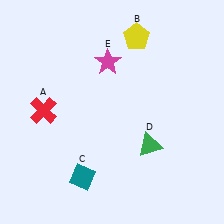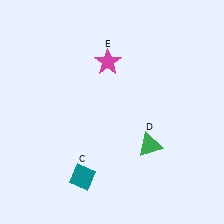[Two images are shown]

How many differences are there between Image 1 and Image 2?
There are 2 differences between the two images.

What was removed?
The yellow pentagon (B), the red cross (A) were removed in Image 2.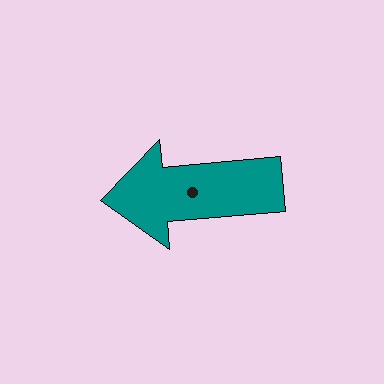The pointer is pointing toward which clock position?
Roughly 9 o'clock.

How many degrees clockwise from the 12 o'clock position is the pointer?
Approximately 265 degrees.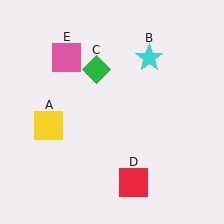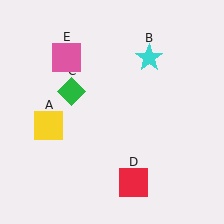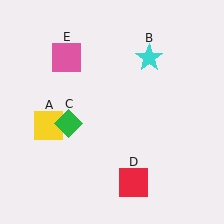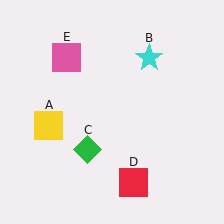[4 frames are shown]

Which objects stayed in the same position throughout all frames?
Yellow square (object A) and cyan star (object B) and red square (object D) and pink square (object E) remained stationary.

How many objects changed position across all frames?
1 object changed position: green diamond (object C).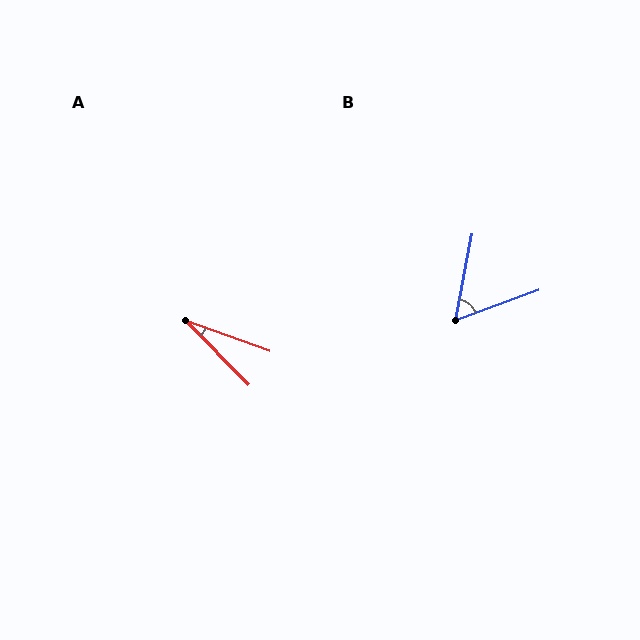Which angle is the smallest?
A, at approximately 25 degrees.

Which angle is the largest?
B, at approximately 59 degrees.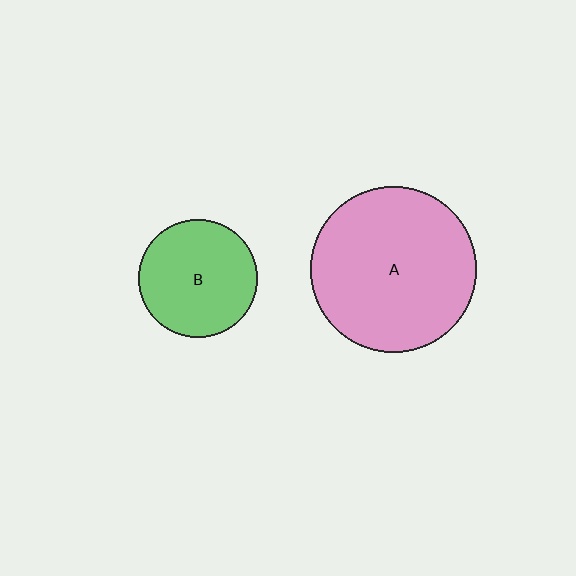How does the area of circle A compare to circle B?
Approximately 2.0 times.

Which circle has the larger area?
Circle A (pink).